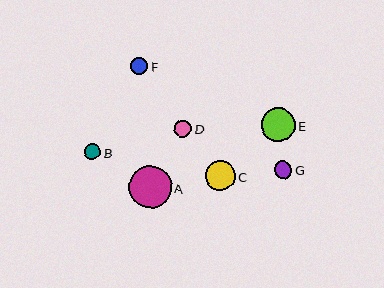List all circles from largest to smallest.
From largest to smallest: A, E, C, G, F, D, B.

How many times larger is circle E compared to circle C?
Circle E is approximately 1.1 times the size of circle C.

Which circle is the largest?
Circle A is the largest with a size of approximately 43 pixels.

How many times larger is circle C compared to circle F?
Circle C is approximately 1.8 times the size of circle F.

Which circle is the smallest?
Circle B is the smallest with a size of approximately 16 pixels.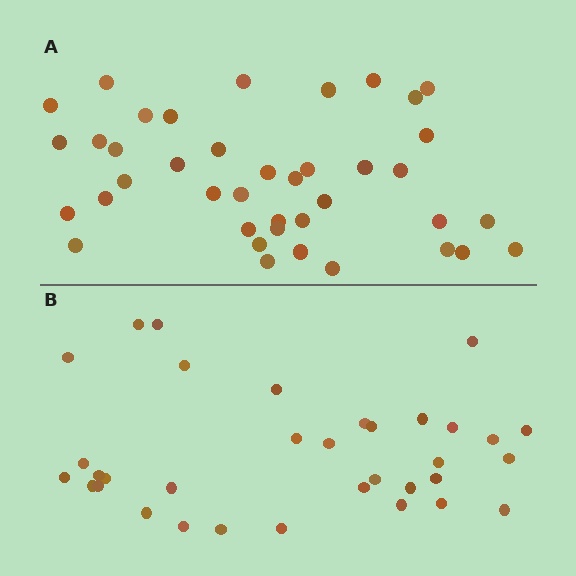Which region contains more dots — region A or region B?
Region A (the top region) has more dots.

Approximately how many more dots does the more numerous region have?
Region A has about 6 more dots than region B.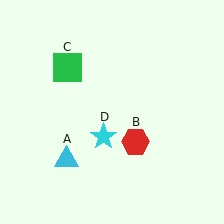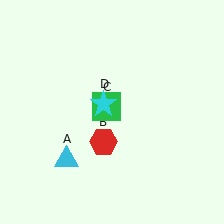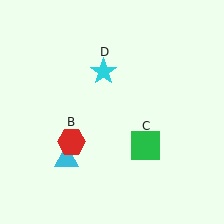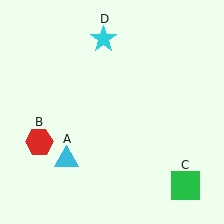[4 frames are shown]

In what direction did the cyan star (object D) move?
The cyan star (object D) moved up.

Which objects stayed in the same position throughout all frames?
Cyan triangle (object A) remained stationary.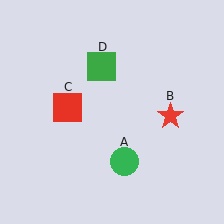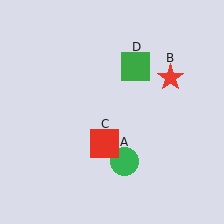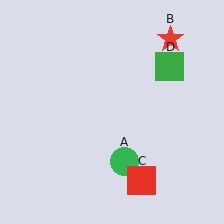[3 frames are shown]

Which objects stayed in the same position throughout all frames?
Green circle (object A) remained stationary.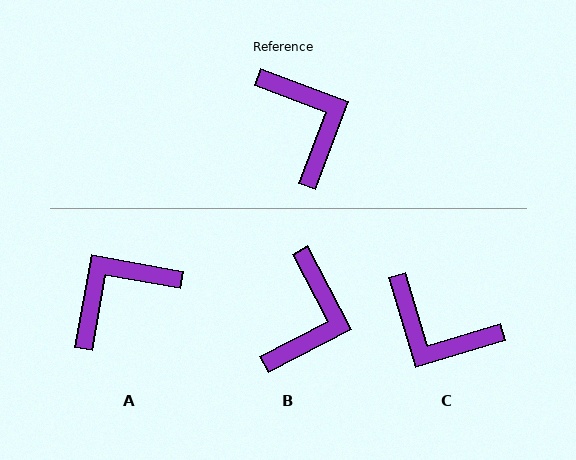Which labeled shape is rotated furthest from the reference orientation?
C, about 143 degrees away.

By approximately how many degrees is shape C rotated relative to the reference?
Approximately 143 degrees clockwise.